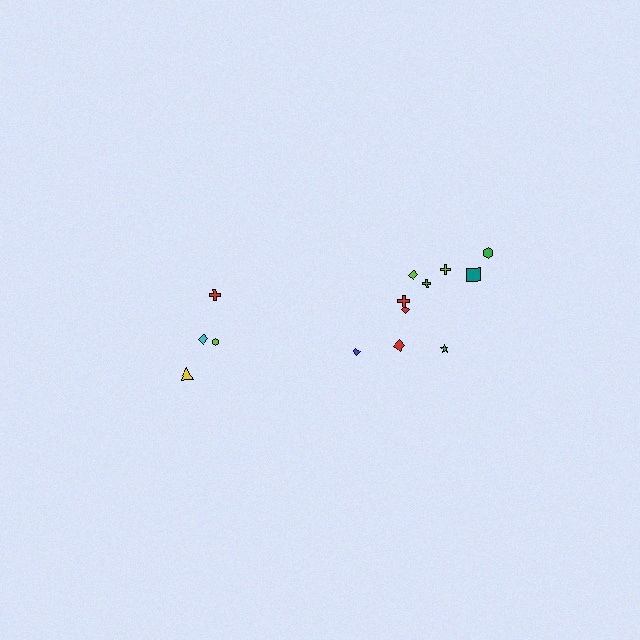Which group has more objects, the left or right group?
The right group.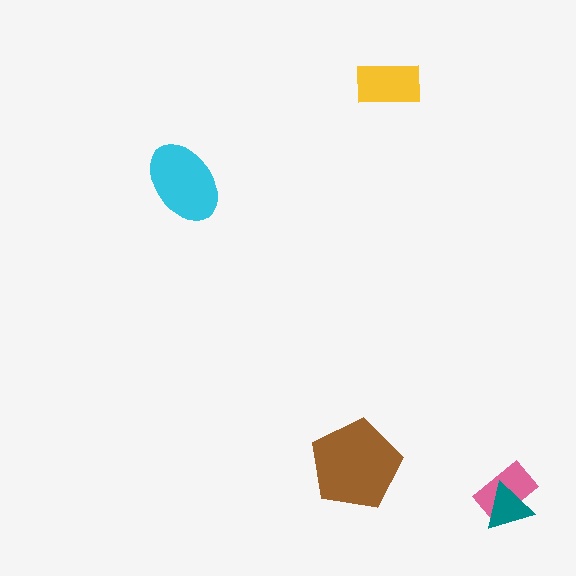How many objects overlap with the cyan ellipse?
0 objects overlap with the cyan ellipse.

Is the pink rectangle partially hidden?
Yes, it is partially covered by another shape.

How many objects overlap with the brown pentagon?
0 objects overlap with the brown pentagon.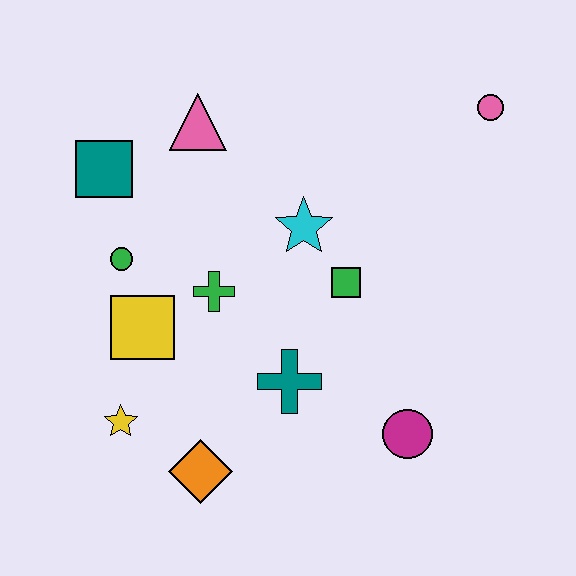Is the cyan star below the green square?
No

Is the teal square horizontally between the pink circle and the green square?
No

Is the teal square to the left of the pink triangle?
Yes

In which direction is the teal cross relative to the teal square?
The teal cross is below the teal square.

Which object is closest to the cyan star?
The green square is closest to the cyan star.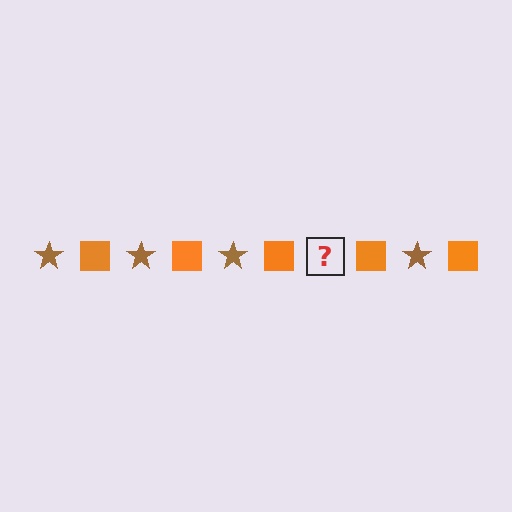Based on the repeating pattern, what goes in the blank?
The blank should be a brown star.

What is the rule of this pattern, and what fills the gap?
The rule is that the pattern alternates between brown star and orange square. The gap should be filled with a brown star.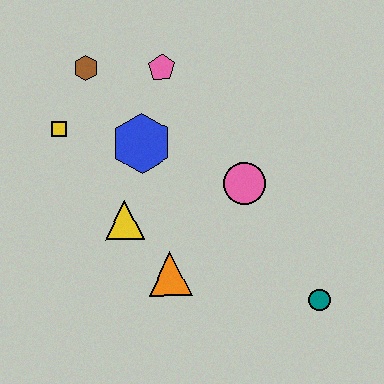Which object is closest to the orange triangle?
The yellow triangle is closest to the orange triangle.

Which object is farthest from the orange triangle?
The brown hexagon is farthest from the orange triangle.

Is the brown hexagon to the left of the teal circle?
Yes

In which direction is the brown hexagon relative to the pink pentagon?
The brown hexagon is to the left of the pink pentagon.